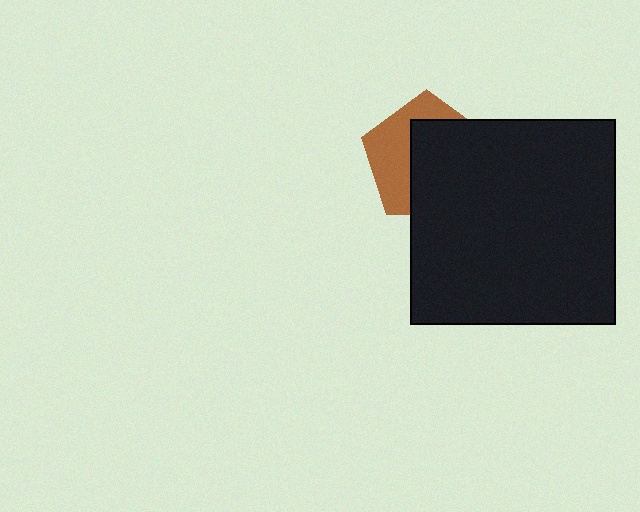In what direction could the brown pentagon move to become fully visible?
The brown pentagon could move toward the upper-left. That would shift it out from behind the black square entirely.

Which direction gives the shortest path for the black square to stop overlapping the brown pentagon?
Moving toward the lower-right gives the shortest separation.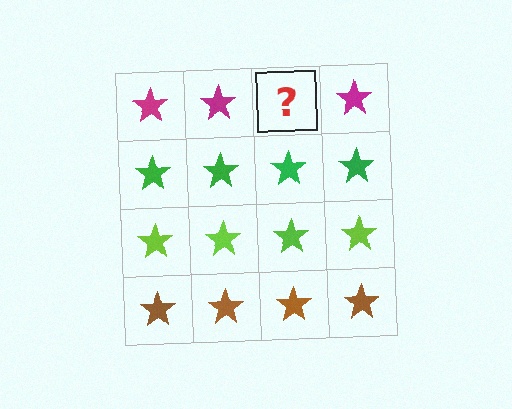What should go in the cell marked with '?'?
The missing cell should contain a magenta star.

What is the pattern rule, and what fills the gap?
The rule is that each row has a consistent color. The gap should be filled with a magenta star.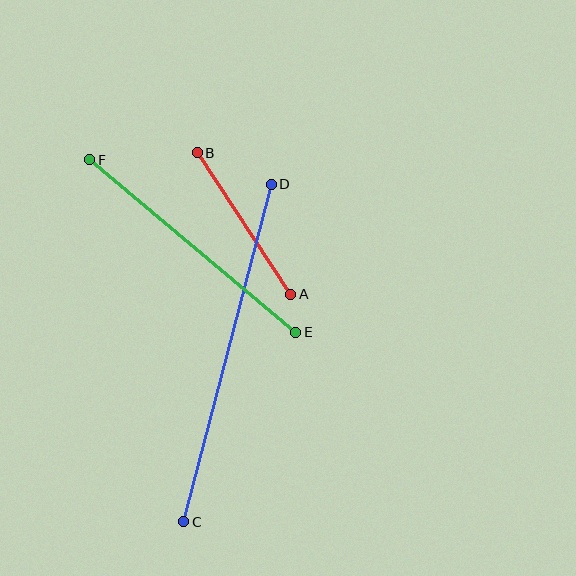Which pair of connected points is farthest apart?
Points C and D are farthest apart.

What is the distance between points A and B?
The distance is approximately 170 pixels.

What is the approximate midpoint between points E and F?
The midpoint is at approximately (193, 246) pixels.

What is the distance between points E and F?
The distance is approximately 268 pixels.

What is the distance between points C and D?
The distance is approximately 349 pixels.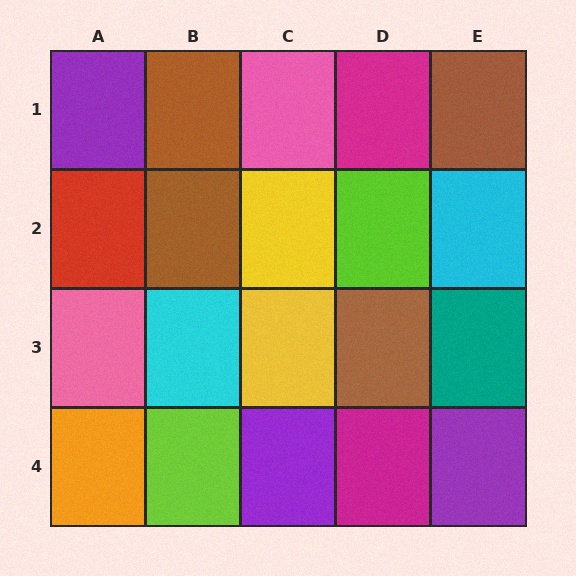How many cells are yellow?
2 cells are yellow.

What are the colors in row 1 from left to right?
Purple, brown, pink, magenta, brown.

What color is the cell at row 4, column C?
Purple.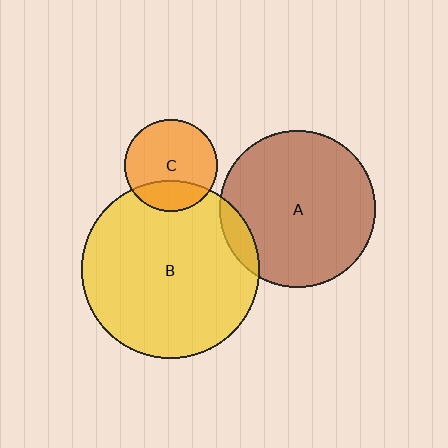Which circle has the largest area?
Circle B (yellow).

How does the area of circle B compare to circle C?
Approximately 3.7 times.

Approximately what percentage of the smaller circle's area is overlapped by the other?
Approximately 10%.